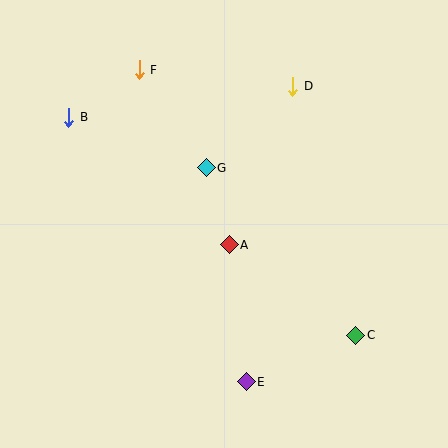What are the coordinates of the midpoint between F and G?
The midpoint between F and G is at (173, 119).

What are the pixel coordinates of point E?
Point E is at (246, 382).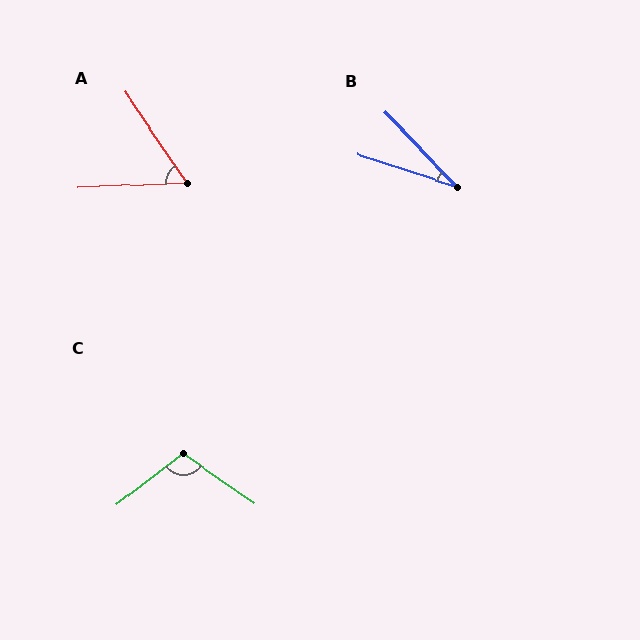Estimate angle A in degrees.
Approximately 58 degrees.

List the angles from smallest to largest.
B (28°), A (58°), C (107°).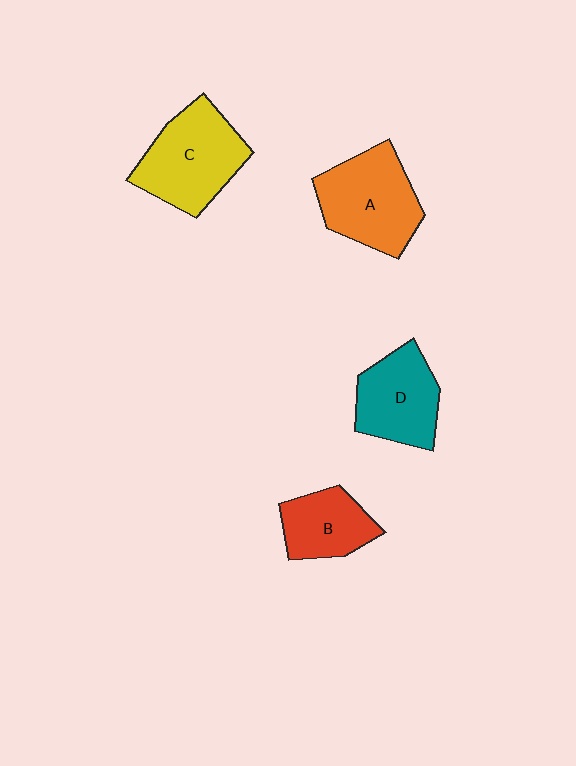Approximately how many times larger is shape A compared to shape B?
Approximately 1.5 times.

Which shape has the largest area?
Shape C (yellow).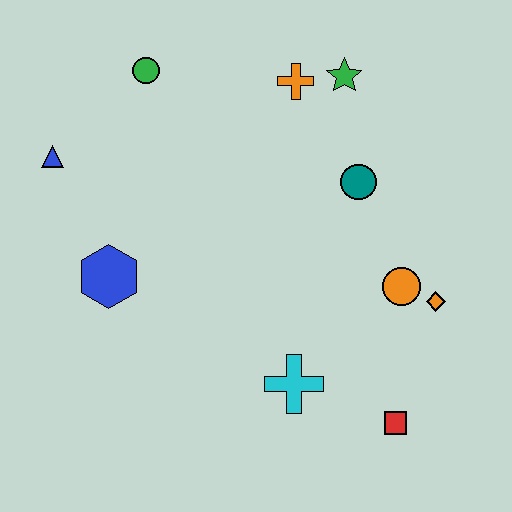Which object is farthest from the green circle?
The red square is farthest from the green circle.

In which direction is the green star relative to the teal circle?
The green star is above the teal circle.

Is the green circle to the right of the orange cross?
No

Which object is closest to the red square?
The cyan cross is closest to the red square.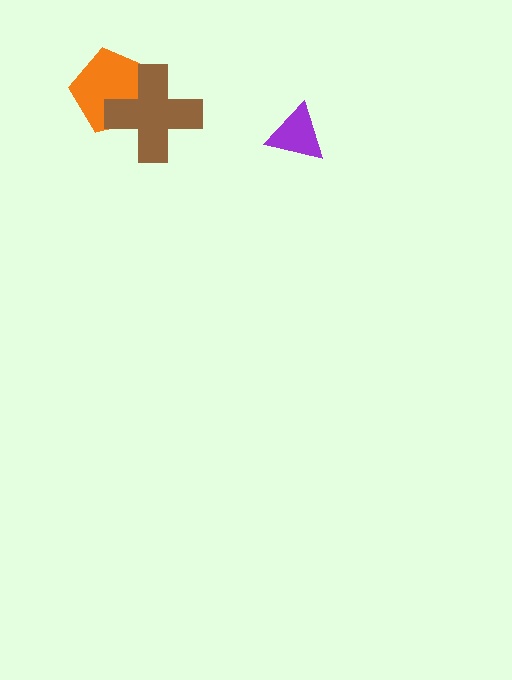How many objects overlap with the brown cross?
1 object overlaps with the brown cross.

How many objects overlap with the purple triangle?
0 objects overlap with the purple triangle.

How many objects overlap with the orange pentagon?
1 object overlaps with the orange pentagon.